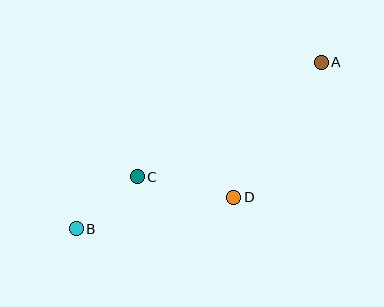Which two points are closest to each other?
Points B and C are closest to each other.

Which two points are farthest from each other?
Points A and B are farthest from each other.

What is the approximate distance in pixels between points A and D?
The distance between A and D is approximately 161 pixels.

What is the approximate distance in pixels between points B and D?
The distance between B and D is approximately 160 pixels.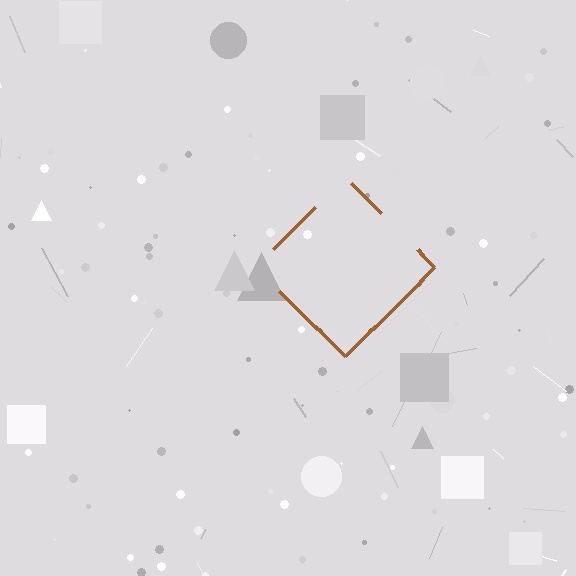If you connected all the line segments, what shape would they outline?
They would outline a diamond.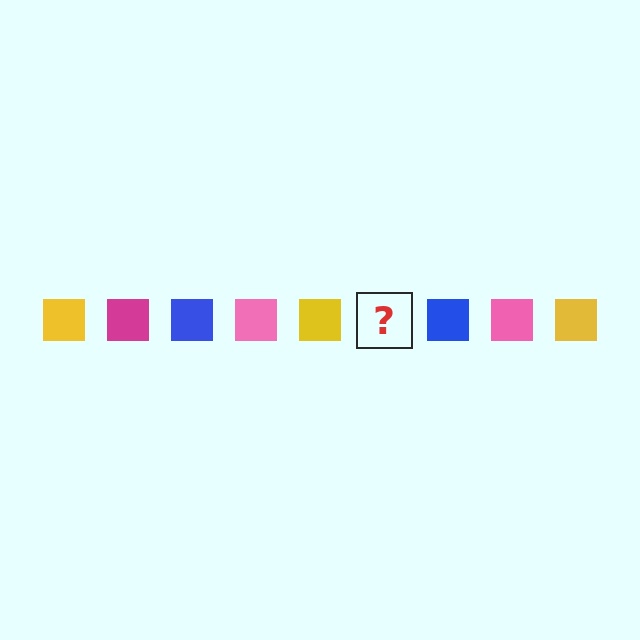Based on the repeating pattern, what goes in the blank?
The blank should be a magenta square.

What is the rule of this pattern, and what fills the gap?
The rule is that the pattern cycles through yellow, magenta, blue, pink squares. The gap should be filled with a magenta square.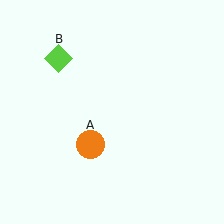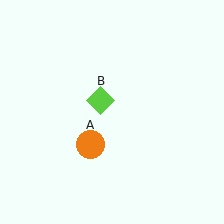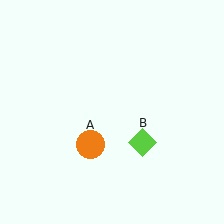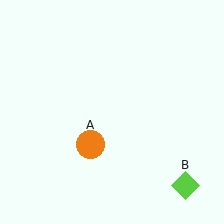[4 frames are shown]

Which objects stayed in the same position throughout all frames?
Orange circle (object A) remained stationary.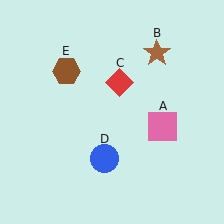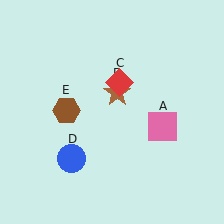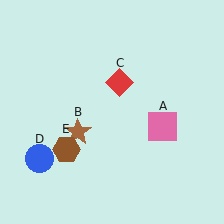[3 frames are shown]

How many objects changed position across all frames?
3 objects changed position: brown star (object B), blue circle (object D), brown hexagon (object E).